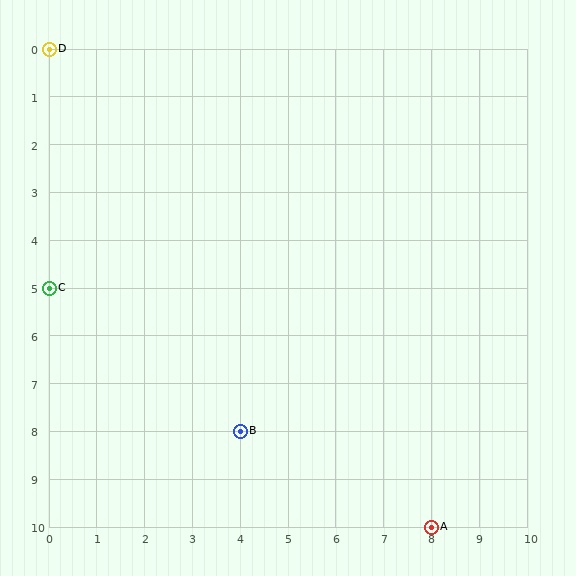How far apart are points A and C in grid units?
Points A and C are 8 columns and 5 rows apart (about 9.4 grid units diagonally).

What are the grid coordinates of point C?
Point C is at grid coordinates (0, 5).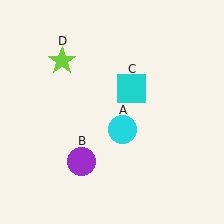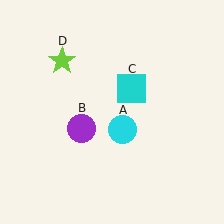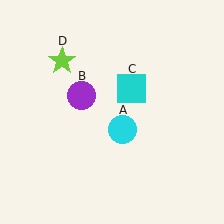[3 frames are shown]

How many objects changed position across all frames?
1 object changed position: purple circle (object B).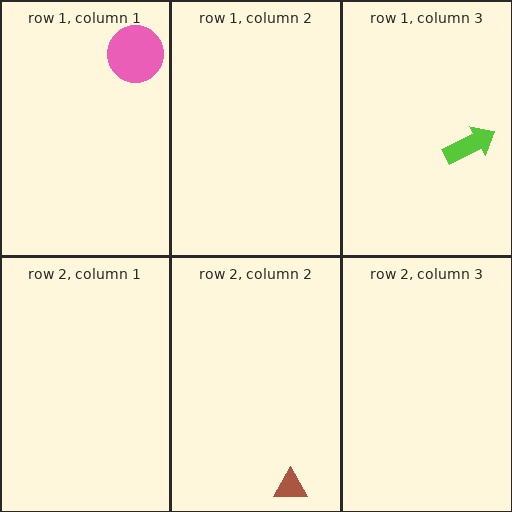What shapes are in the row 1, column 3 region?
The lime arrow.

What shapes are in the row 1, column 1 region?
The pink circle.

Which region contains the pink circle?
The row 1, column 1 region.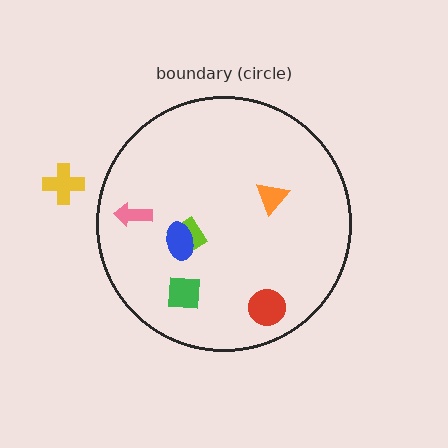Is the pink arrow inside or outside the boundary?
Inside.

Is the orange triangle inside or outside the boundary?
Inside.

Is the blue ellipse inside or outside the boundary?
Inside.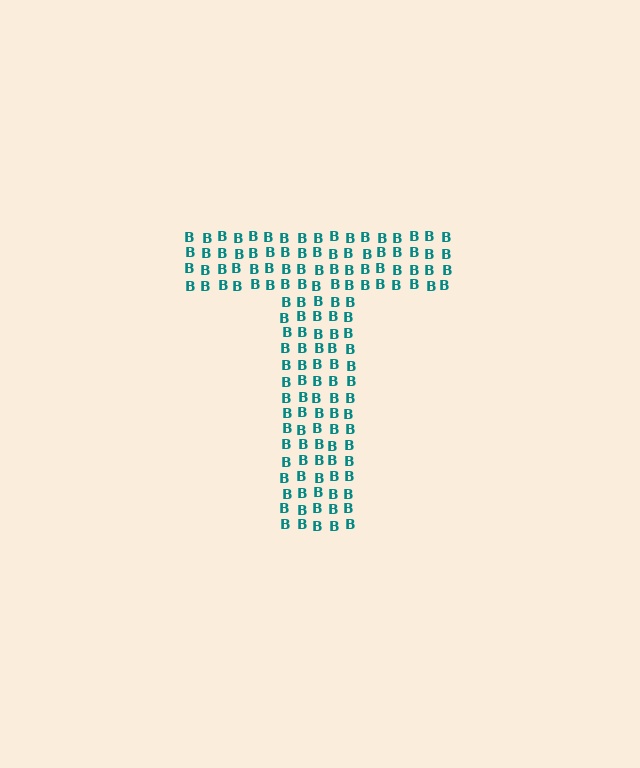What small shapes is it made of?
It is made of small letter B's.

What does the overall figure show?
The overall figure shows the letter T.